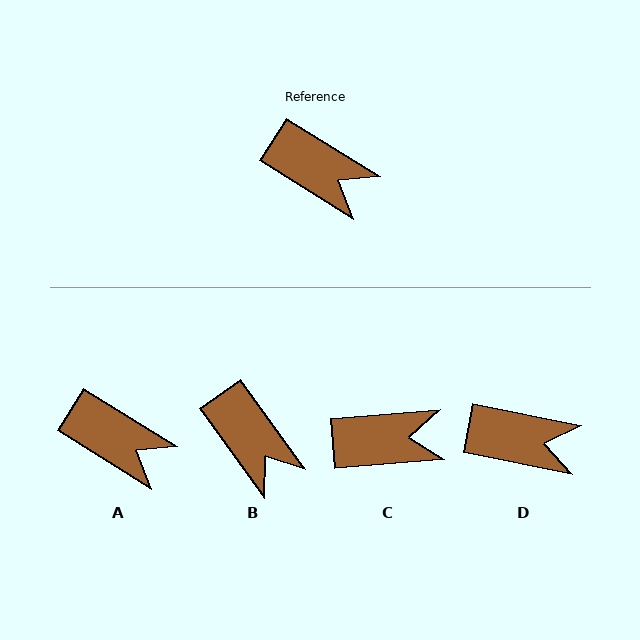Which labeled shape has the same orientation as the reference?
A.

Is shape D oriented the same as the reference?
No, it is off by about 20 degrees.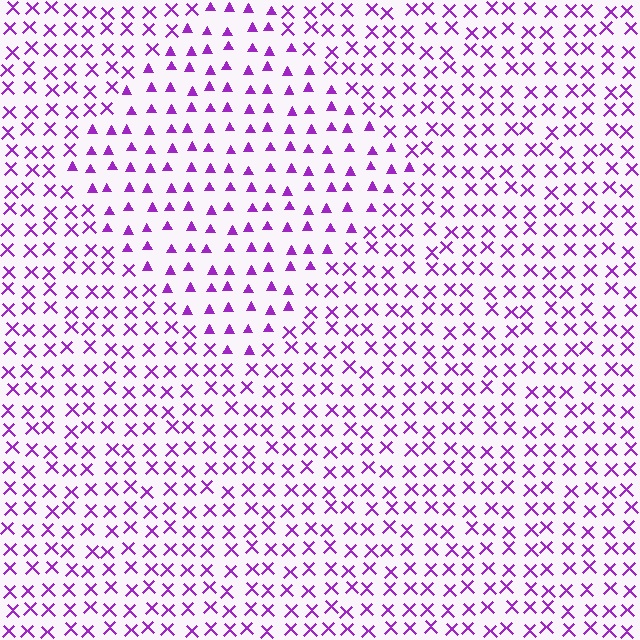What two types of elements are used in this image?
The image uses triangles inside the diamond region and X marks outside it.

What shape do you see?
I see a diamond.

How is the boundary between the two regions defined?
The boundary is defined by a change in element shape: triangles inside vs. X marks outside. All elements share the same color and spacing.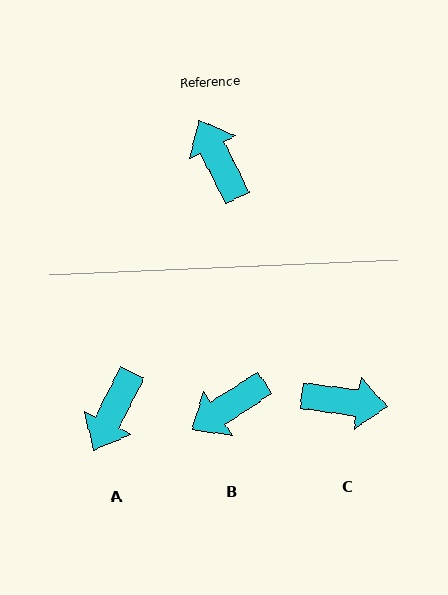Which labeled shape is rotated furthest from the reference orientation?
A, about 127 degrees away.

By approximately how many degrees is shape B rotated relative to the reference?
Approximately 97 degrees counter-clockwise.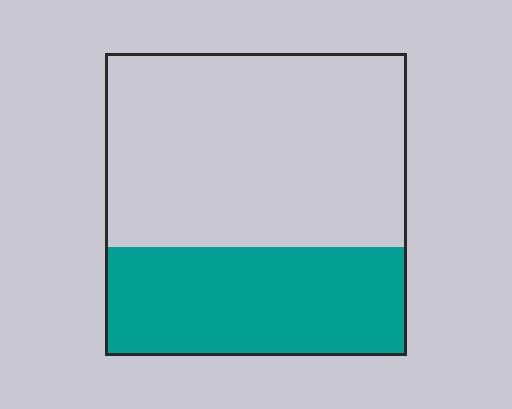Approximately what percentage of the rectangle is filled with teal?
Approximately 35%.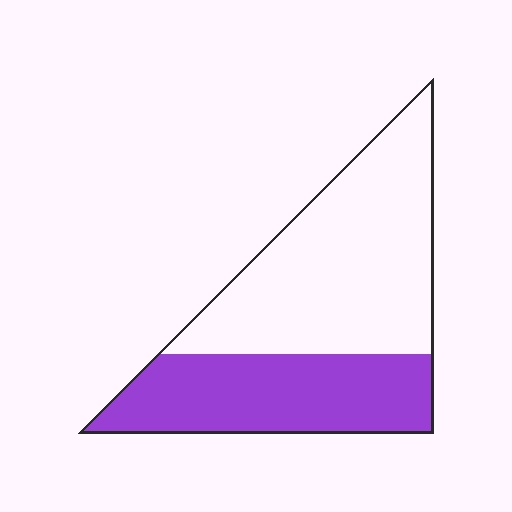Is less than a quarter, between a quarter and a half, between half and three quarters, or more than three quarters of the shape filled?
Between a quarter and a half.